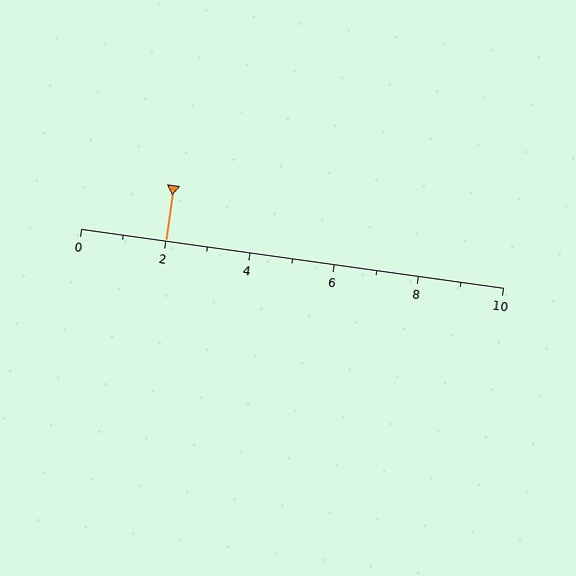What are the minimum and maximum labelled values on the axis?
The axis runs from 0 to 10.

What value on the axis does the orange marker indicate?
The marker indicates approximately 2.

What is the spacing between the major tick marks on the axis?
The major ticks are spaced 2 apart.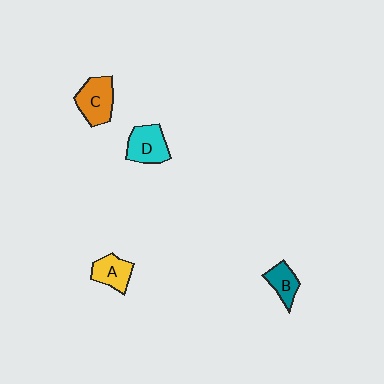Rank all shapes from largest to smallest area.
From largest to smallest: C (orange), D (cyan), A (yellow), B (teal).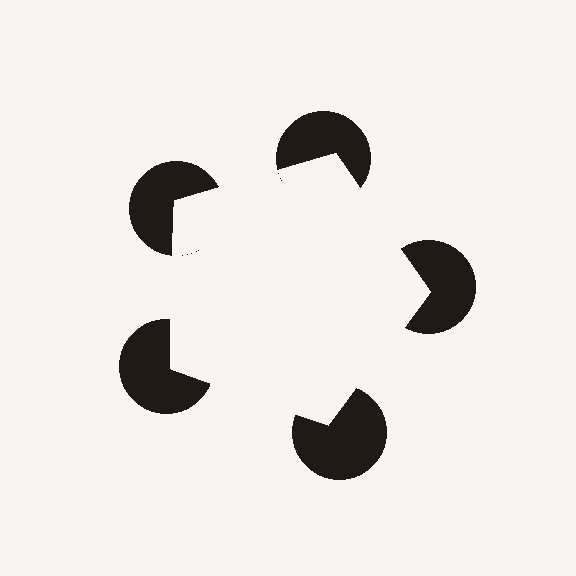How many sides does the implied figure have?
5 sides.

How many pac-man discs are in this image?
There are 5 — one at each vertex of the illusory pentagon.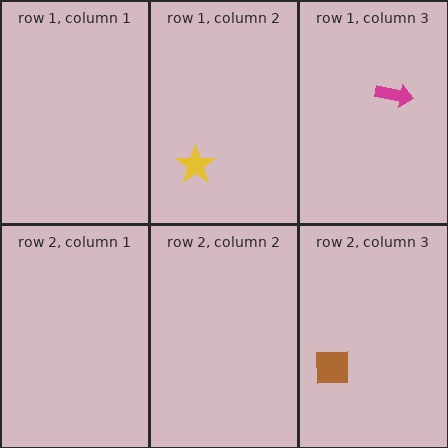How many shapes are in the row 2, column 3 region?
1.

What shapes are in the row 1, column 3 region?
The magenta arrow.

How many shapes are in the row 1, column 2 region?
1.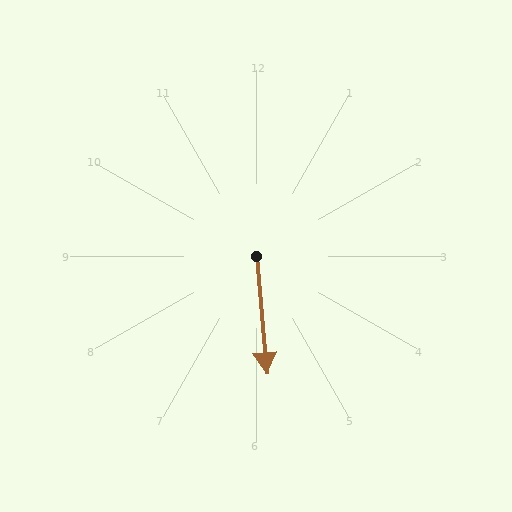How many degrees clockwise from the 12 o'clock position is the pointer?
Approximately 175 degrees.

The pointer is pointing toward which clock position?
Roughly 6 o'clock.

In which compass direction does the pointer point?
South.